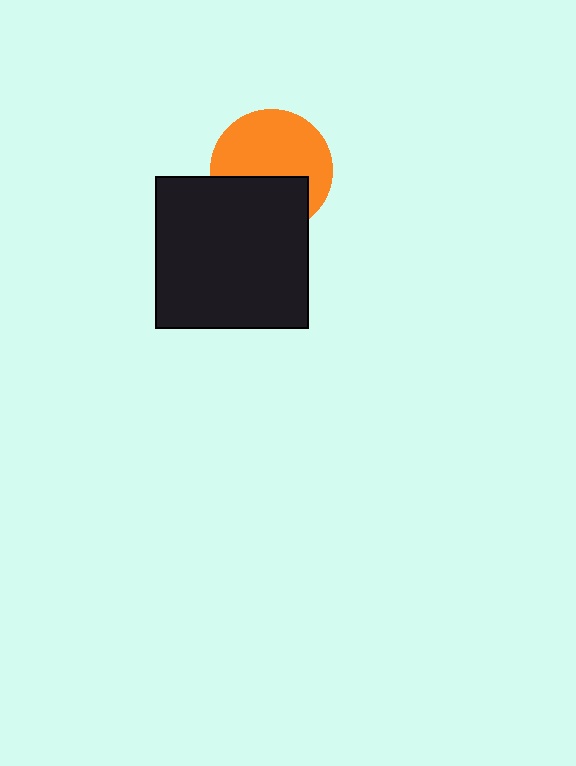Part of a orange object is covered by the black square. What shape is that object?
It is a circle.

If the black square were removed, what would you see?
You would see the complete orange circle.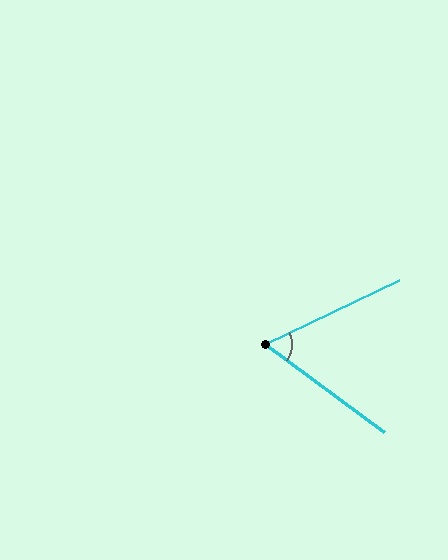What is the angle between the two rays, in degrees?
Approximately 62 degrees.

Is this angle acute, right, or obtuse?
It is acute.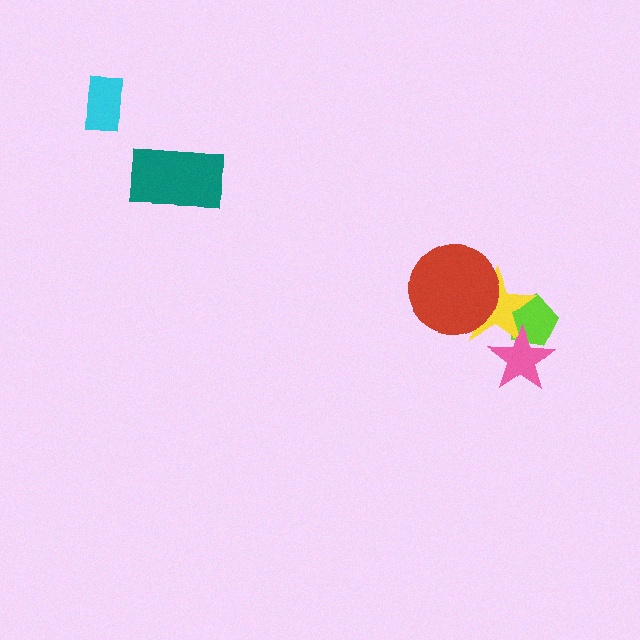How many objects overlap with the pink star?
2 objects overlap with the pink star.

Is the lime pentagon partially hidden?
Yes, it is partially covered by another shape.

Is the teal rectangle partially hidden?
No, no other shape covers it.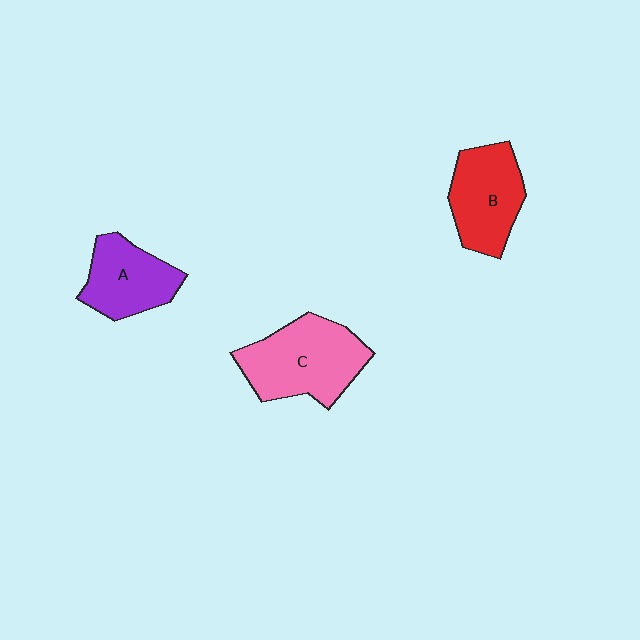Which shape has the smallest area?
Shape A (purple).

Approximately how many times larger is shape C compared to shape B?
Approximately 1.3 times.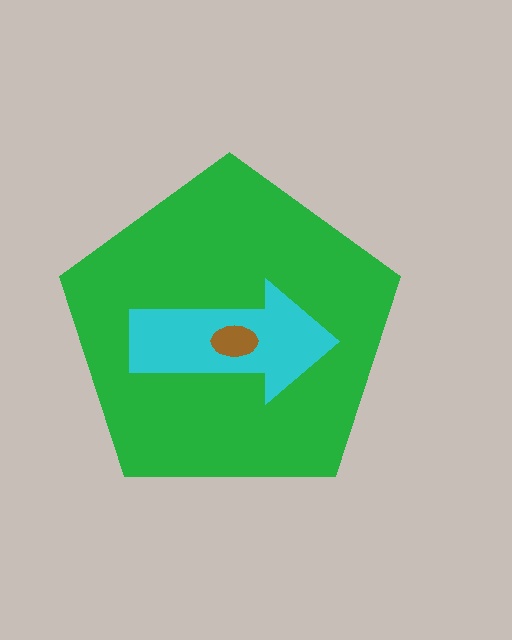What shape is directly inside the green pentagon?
The cyan arrow.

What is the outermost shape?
The green pentagon.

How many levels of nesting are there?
3.